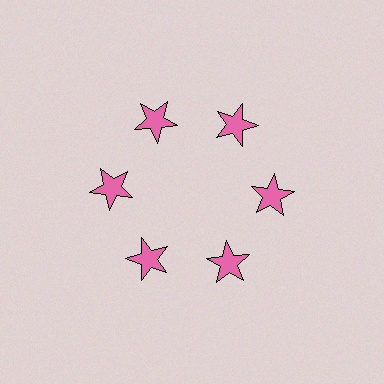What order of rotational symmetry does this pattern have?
This pattern has 6-fold rotational symmetry.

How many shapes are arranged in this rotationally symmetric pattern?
There are 6 shapes, arranged in 6 groups of 1.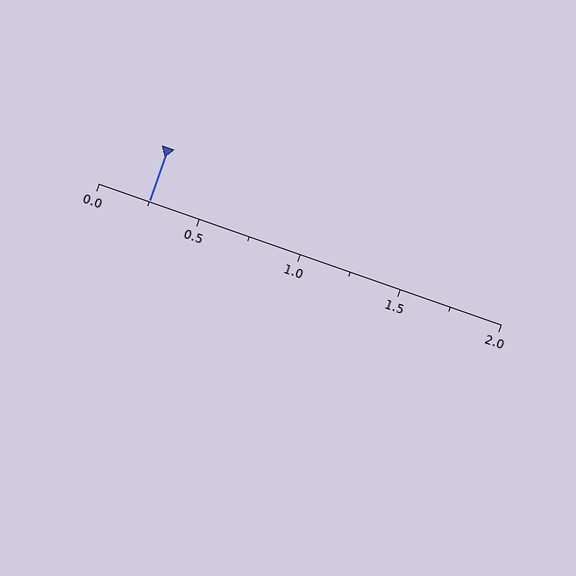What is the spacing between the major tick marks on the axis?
The major ticks are spaced 0.5 apart.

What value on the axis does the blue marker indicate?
The marker indicates approximately 0.25.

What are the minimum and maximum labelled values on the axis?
The axis runs from 0.0 to 2.0.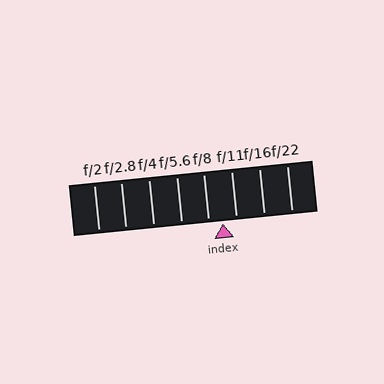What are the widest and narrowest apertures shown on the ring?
The widest aperture shown is f/2 and the narrowest is f/22.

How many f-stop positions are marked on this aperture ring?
There are 8 f-stop positions marked.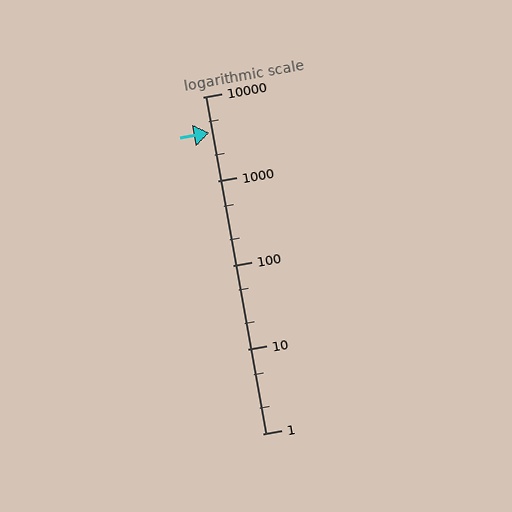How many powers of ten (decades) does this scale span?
The scale spans 4 decades, from 1 to 10000.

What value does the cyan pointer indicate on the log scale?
The pointer indicates approximately 3700.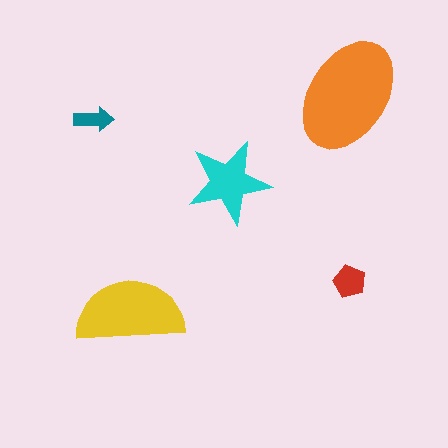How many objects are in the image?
There are 5 objects in the image.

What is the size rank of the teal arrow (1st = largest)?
5th.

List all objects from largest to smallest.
The orange ellipse, the yellow semicircle, the cyan star, the red pentagon, the teal arrow.